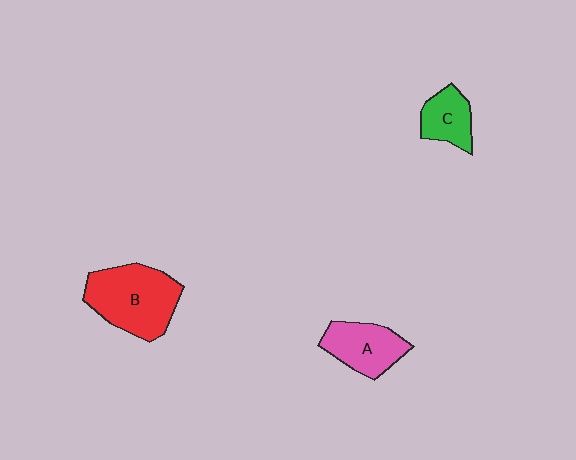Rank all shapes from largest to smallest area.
From largest to smallest: B (red), A (pink), C (green).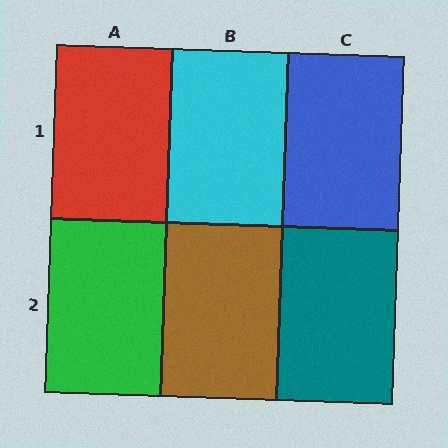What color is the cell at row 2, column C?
Teal.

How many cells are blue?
1 cell is blue.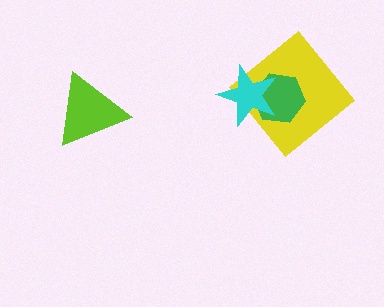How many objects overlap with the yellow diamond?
2 objects overlap with the yellow diamond.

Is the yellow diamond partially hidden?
Yes, it is partially covered by another shape.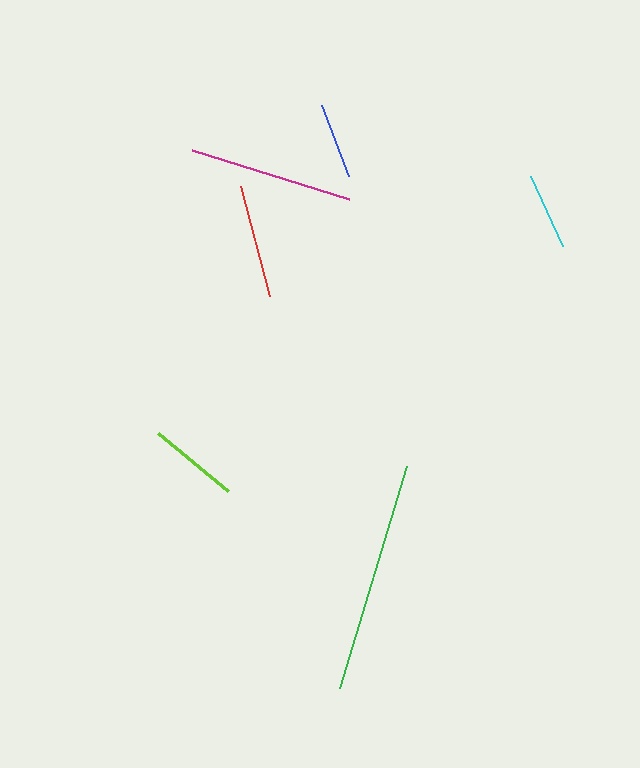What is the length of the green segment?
The green segment is approximately 233 pixels long.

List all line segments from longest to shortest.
From longest to shortest: green, magenta, red, lime, cyan, blue.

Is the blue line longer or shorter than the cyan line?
The cyan line is longer than the blue line.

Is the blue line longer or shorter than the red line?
The red line is longer than the blue line.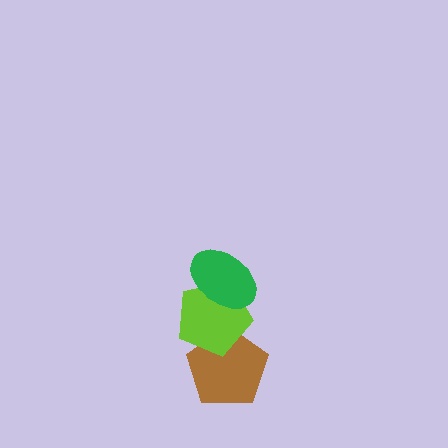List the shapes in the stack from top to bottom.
From top to bottom: the green ellipse, the lime pentagon, the brown pentagon.